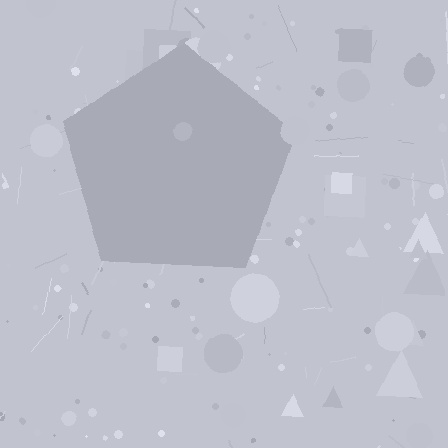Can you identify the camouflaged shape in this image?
The camouflaged shape is a pentagon.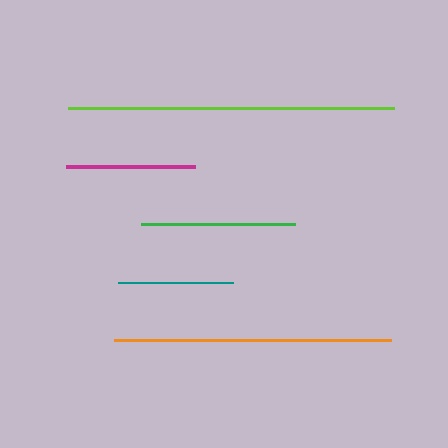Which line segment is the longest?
The lime line is the longest at approximately 326 pixels.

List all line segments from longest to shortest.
From longest to shortest: lime, orange, green, magenta, teal.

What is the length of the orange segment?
The orange segment is approximately 277 pixels long.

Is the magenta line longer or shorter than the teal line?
The magenta line is longer than the teal line.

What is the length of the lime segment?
The lime segment is approximately 326 pixels long.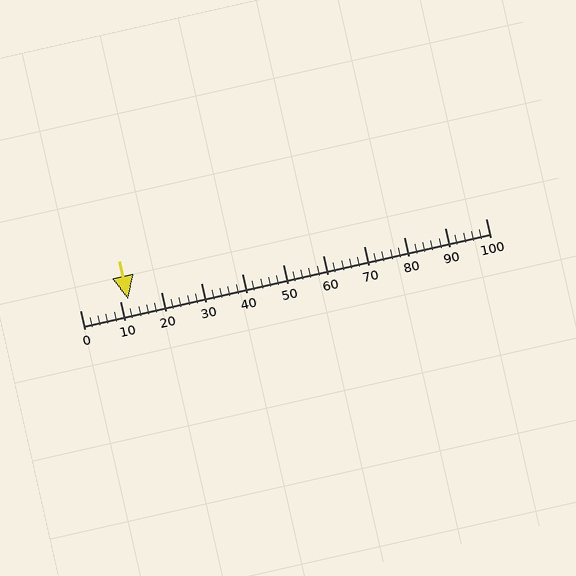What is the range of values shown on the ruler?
The ruler shows values from 0 to 100.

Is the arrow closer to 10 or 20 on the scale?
The arrow is closer to 10.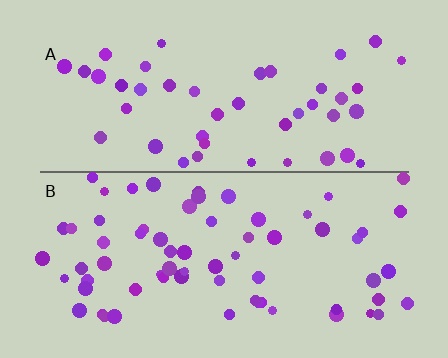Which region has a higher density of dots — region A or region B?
B (the bottom).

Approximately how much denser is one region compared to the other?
Approximately 1.5× — region B over region A.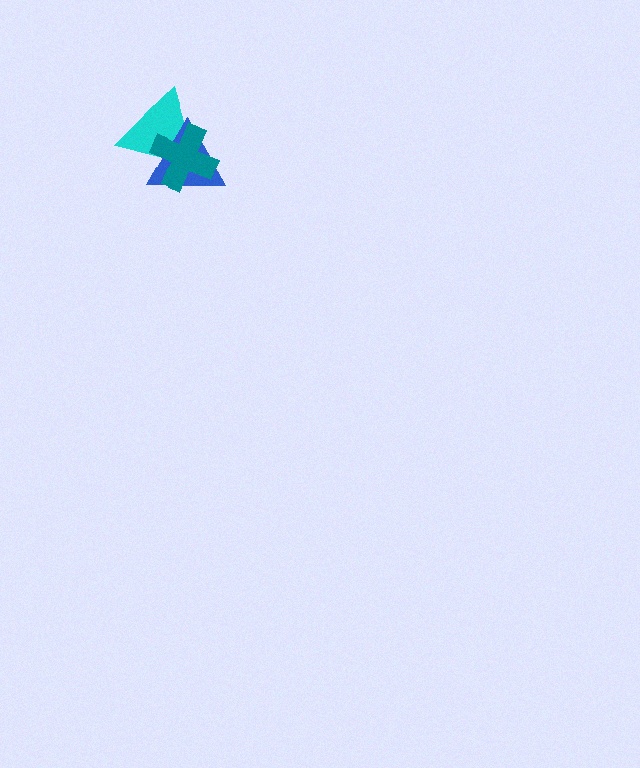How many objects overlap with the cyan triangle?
2 objects overlap with the cyan triangle.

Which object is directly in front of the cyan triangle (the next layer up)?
The blue triangle is directly in front of the cyan triangle.